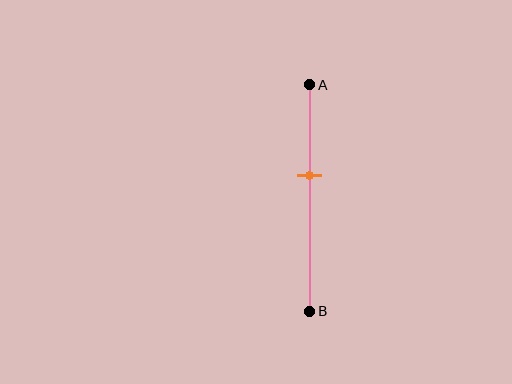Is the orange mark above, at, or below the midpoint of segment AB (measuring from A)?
The orange mark is above the midpoint of segment AB.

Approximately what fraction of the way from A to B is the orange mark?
The orange mark is approximately 40% of the way from A to B.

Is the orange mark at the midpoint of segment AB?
No, the mark is at about 40% from A, not at the 50% midpoint.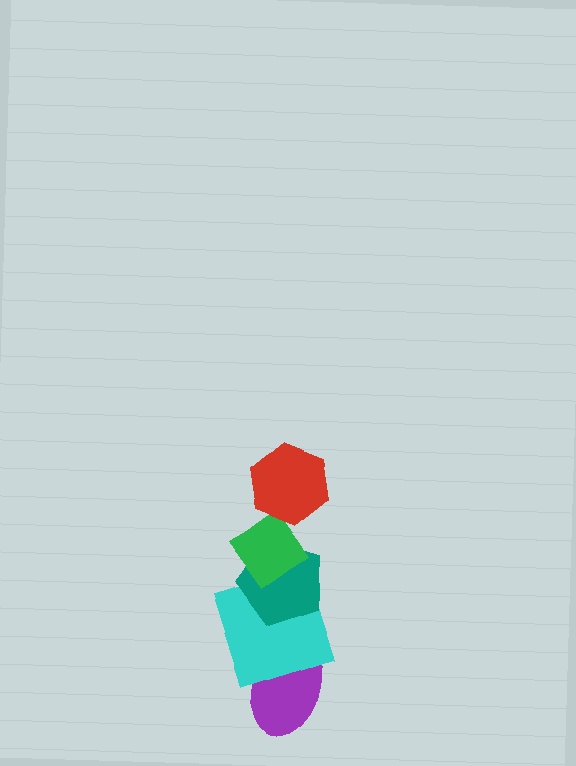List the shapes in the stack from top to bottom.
From top to bottom: the red hexagon, the green diamond, the teal pentagon, the cyan square, the purple ellipse.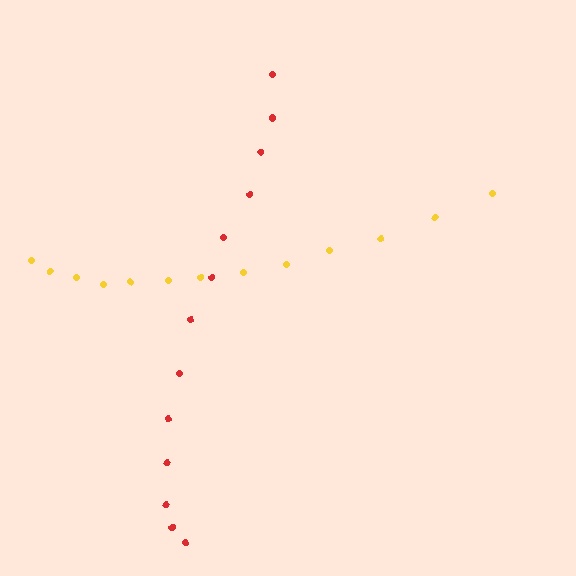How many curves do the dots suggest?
There are 2 distinct paths.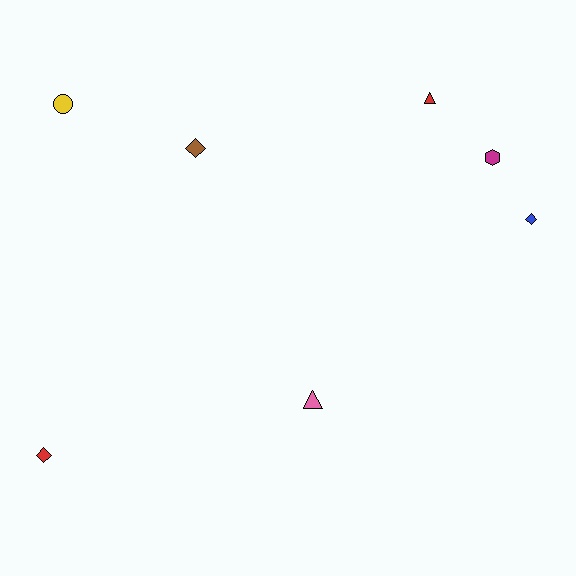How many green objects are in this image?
There are no green objects.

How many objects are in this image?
There are 7 objects.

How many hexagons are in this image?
There is 1 hexagon.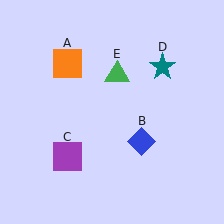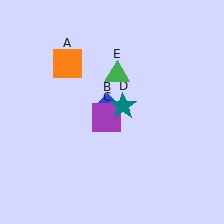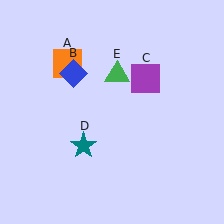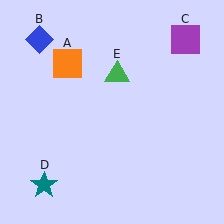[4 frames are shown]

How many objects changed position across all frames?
3 objects changed position: blue diamond (object B), purple square (object C), teal star (object D).